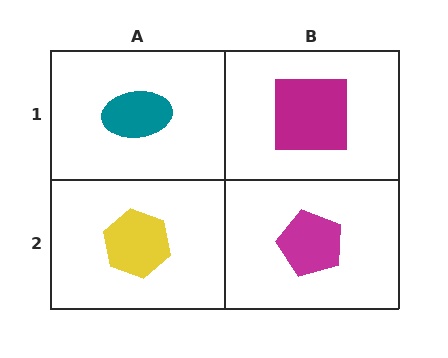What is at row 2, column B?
A magenta pentagon.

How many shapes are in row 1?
2 shapes.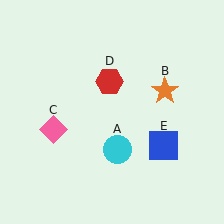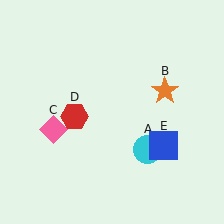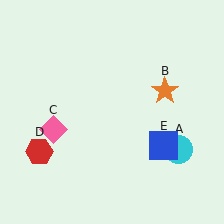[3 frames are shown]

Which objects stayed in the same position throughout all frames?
Orange star (object B) and pink diamond (object C) and blue square (object E) remained stationary.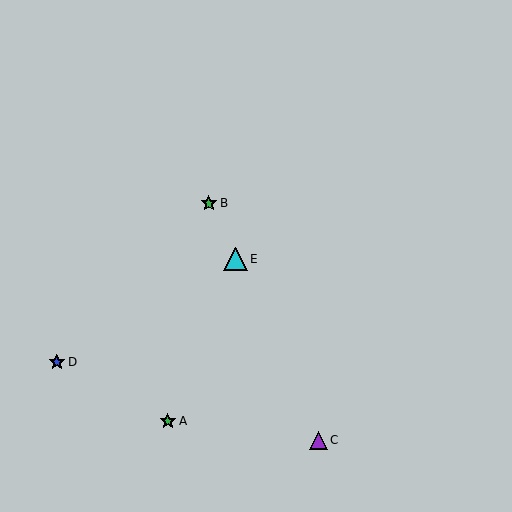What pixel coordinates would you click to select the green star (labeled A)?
Click at (168, 421) to select the green star A.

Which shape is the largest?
The cyan triangle (labeled E) is the largest.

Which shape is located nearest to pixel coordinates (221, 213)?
The green star (labeled B) at (209, 203) is nearest to that location.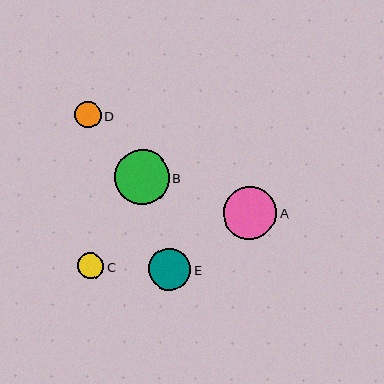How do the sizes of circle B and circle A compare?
Circle B and circle A are approximately the same size.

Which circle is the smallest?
Circle C is the smallest with a size of approximately 26 pixels.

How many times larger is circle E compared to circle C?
Circle E is approximately 1.6 times the size of circle C.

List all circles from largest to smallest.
From largest to smallest: B, A, E, D, C.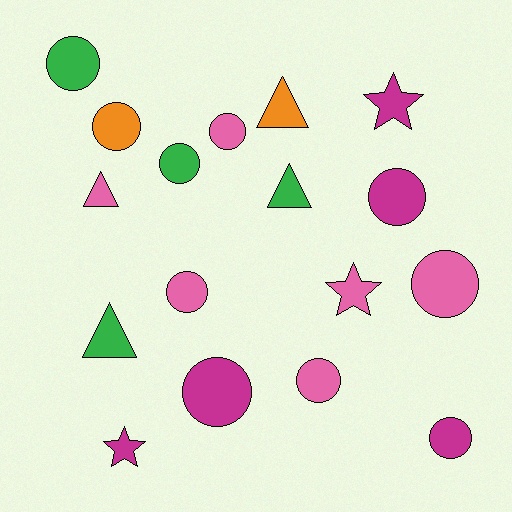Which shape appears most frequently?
Circle, with 10 objects.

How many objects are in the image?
There are 17 objects.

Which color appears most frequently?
Pink, with 6 objects.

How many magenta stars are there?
There are 2 magenta stars.